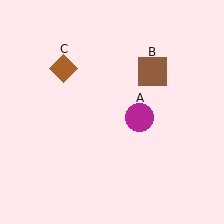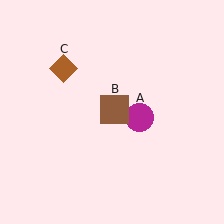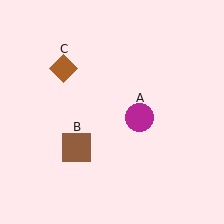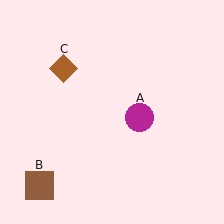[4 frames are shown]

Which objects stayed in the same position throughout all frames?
Magenta circle (object A) and brown diamond (object C) remained stationary.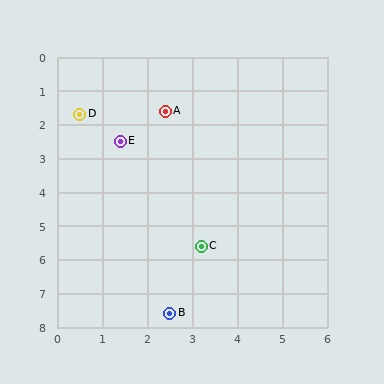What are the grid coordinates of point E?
Point E is at approximately (1.4, 2.5).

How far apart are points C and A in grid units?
Points C and A are about 4.1 grid units apart.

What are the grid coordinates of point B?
Point B is at approximately (2.5, 7.6).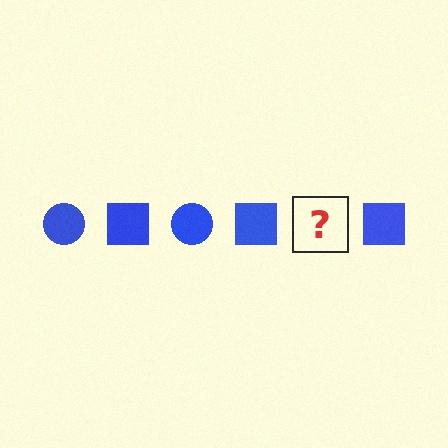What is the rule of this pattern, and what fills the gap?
The rule is that the pattern cycles through circle, square shapes in blue. The gap should be filled with a blue circle.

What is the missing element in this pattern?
The missing element is a blue circle.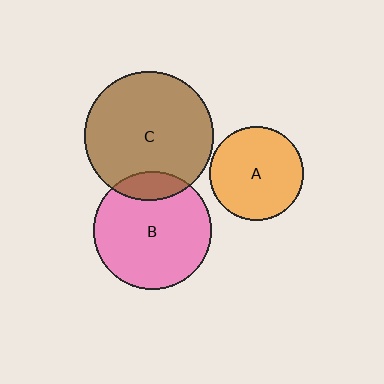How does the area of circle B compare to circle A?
Approximately 1.6 times.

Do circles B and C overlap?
Yes.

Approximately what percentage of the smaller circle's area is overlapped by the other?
Approximately 15%.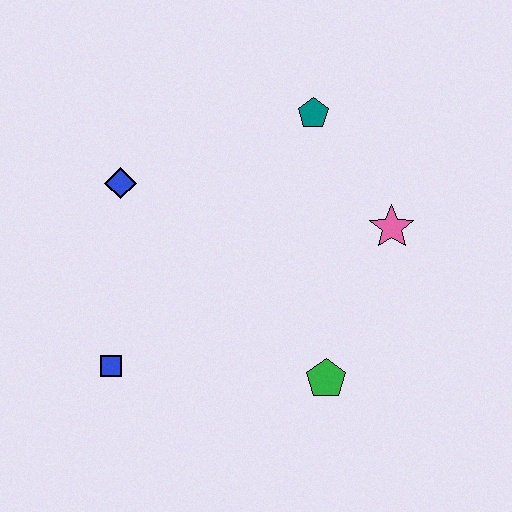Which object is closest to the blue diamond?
The blue square is closest to the blue diamond.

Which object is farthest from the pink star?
The blue square is farthest from the pink star.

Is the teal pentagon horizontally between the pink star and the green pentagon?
No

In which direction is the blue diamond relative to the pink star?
The blue diamond is to the left of the pink star.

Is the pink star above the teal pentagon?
No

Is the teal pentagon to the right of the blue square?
Yes